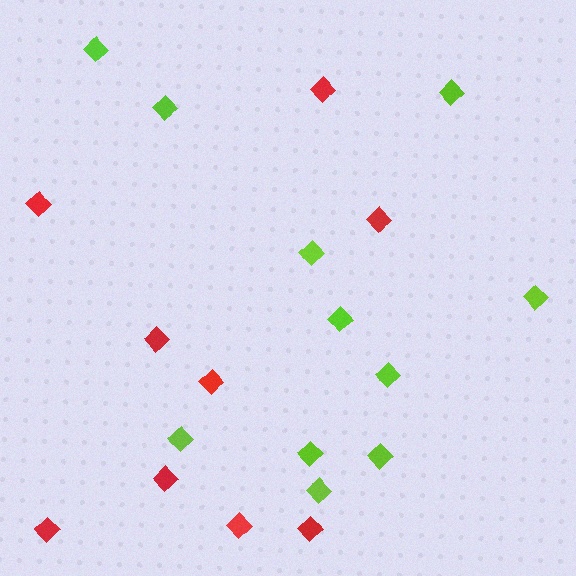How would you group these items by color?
There are 2 groups: one group of red diamonds (9) and one group of lime diamonds (11).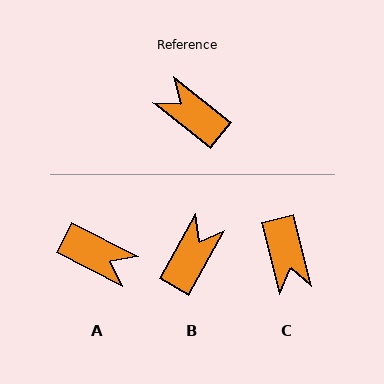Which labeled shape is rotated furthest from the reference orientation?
A, about 169 degrees away.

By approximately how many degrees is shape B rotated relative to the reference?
Approximately 81 degrees clockwise.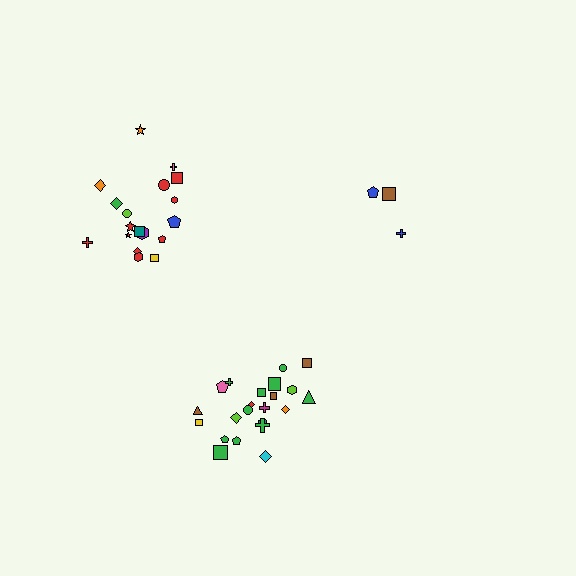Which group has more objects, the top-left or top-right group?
The top-left group.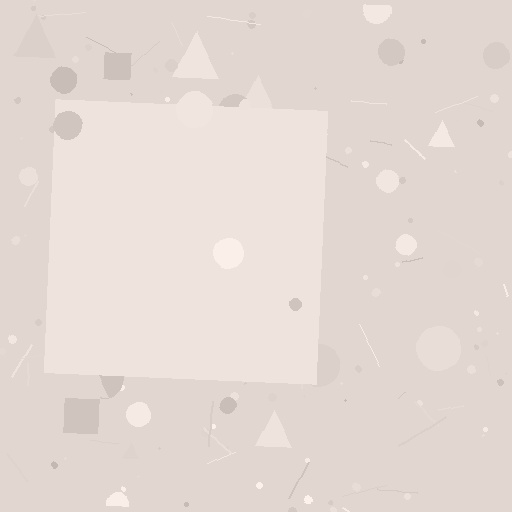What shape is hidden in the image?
A square is hidden in the image.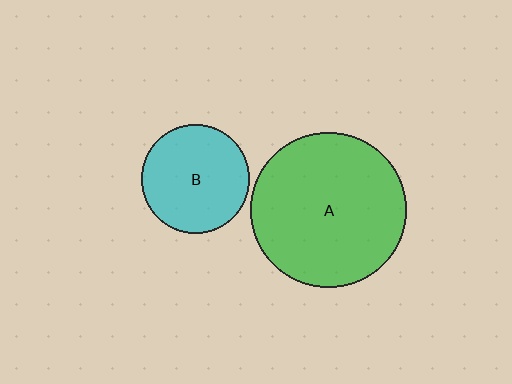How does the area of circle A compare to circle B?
Approximately 2.1 times.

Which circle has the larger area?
Circle A (green).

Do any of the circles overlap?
No, none of the circles overlap.